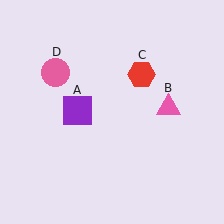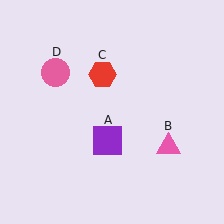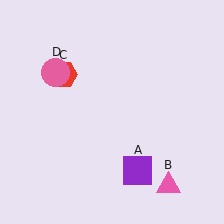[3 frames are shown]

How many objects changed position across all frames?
3 objects changed position: purple square (object A), pink triangle (object B), red hexagon (object C).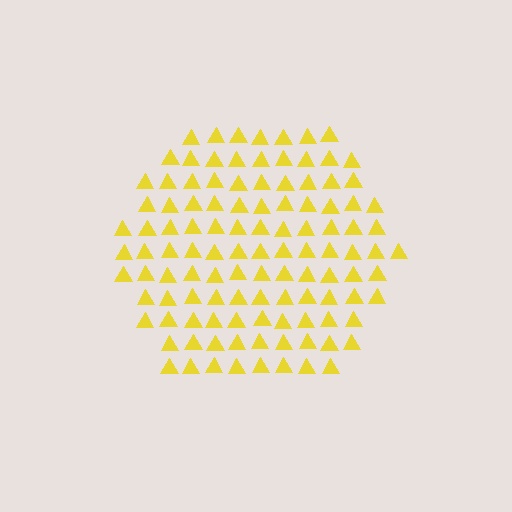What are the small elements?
The small elements are triangles.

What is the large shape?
The large shape is a hexagon.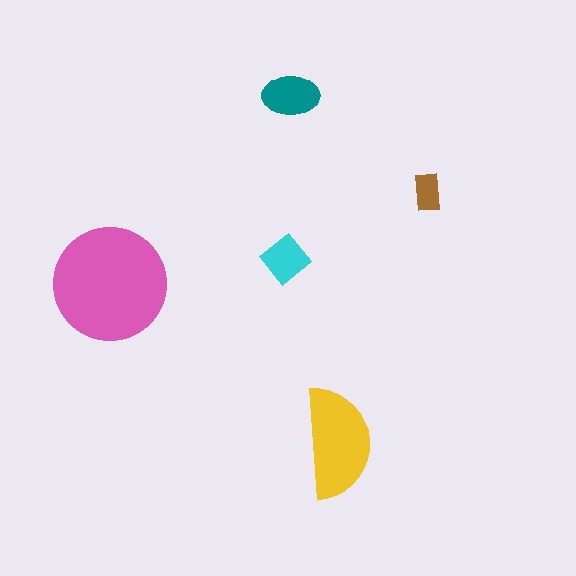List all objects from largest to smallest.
The pink circle, the yellow semicircle, the teal ellipse, the cyan diamond, the brown rectangle.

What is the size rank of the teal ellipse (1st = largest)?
3rd.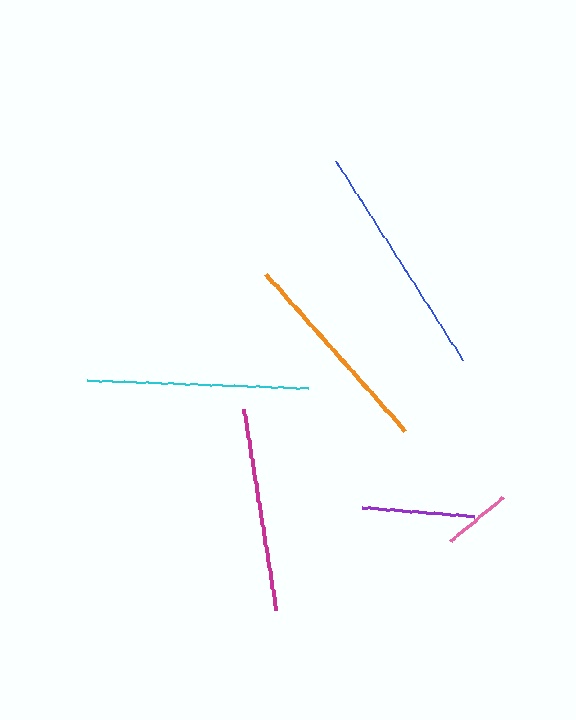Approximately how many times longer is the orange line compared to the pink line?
The orange line is approximately 3.1 times the length of the pink line.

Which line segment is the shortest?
The pink line is the shortest at approximately 68 pixels.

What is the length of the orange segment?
The orange segment is approximately 210 pixels long.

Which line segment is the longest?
The blue line is the longest at approximately 236 pixels.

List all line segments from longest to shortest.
From longest to shortest: blue, cyan, orange, magenta, purple, pink.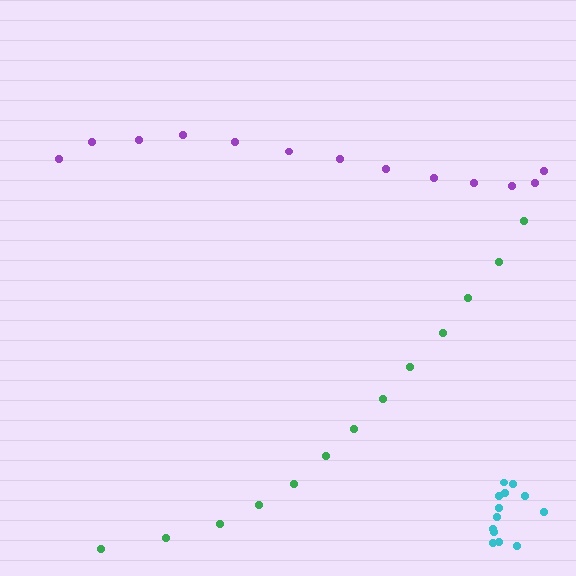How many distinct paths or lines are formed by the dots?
There are 3 distinct paths.